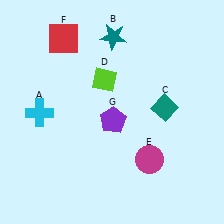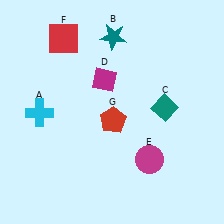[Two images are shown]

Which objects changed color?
D changed from lime to magenta. G changed from purple to red.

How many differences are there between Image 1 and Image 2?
There are 2 differences between the two images.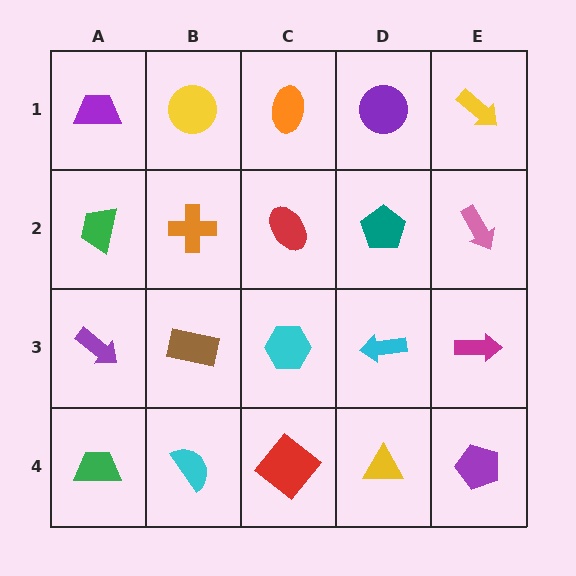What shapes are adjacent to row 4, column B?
A brown rectangle (row 3, column B), a green trapezoid (row 4, column A), a red diamond (row 4, column C).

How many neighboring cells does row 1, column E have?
2.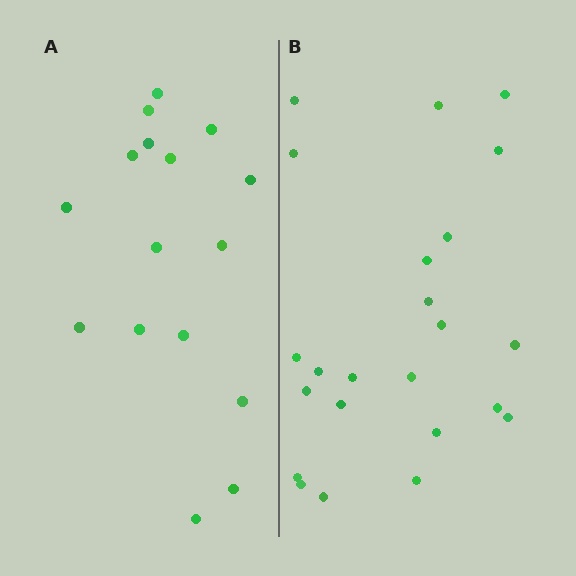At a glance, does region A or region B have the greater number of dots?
Region B (the right region) has more dots.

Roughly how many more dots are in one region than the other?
Region B has roughly 8 or so more dots than region A.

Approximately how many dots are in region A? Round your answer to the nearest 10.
About 20 dots. (The exact count is 16, which rounds to 20.)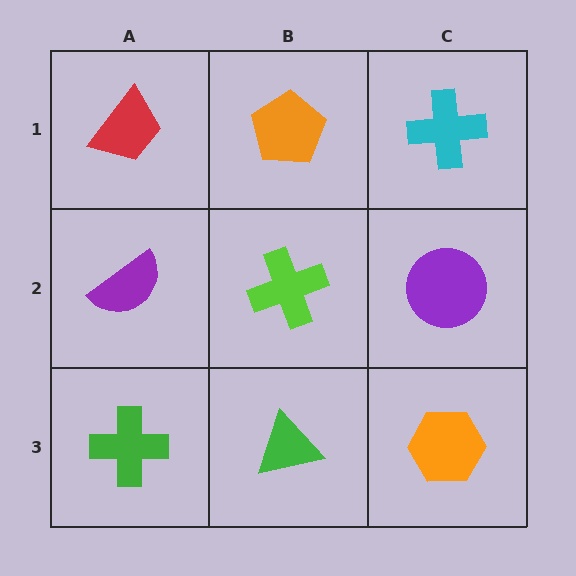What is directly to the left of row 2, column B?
A purple semicircle.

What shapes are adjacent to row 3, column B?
A lime cross (row 2, column B), a green cross (row 3, column A), an orange hexagon (row 3, column C).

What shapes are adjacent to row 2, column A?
A red trapezoid (row 1, column A), a green cross (row 3, column A), a lime cross (row 2, column B).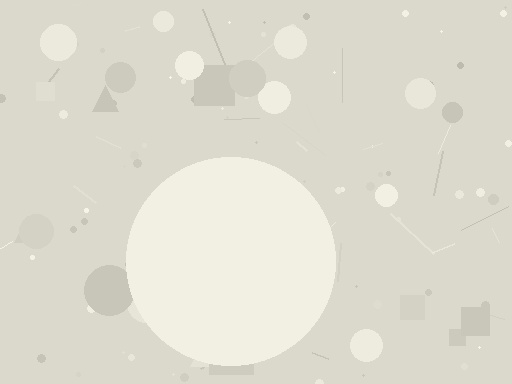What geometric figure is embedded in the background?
A circle is embedded in the background.